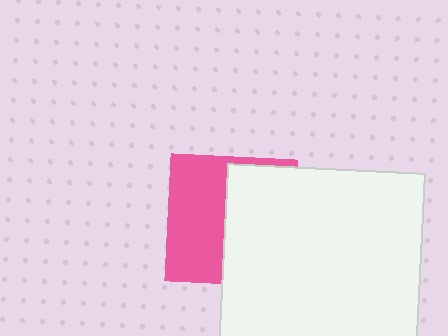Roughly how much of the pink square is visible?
About half of it is visible (roughly 49%).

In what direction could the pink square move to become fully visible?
The pink square could move left. That would shift it out from behind the white square entirely.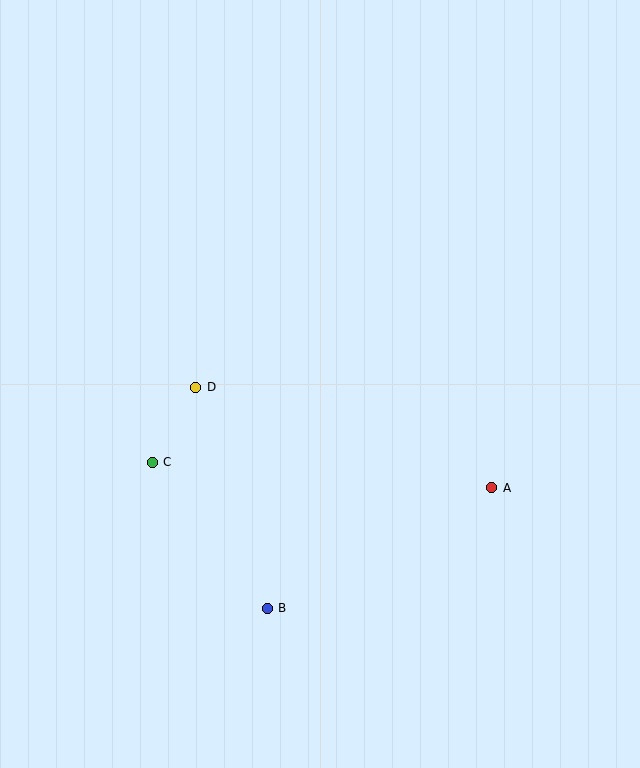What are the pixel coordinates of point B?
Point B is at (267, 608).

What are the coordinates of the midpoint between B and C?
The midpoint between B and C is at (210, 535).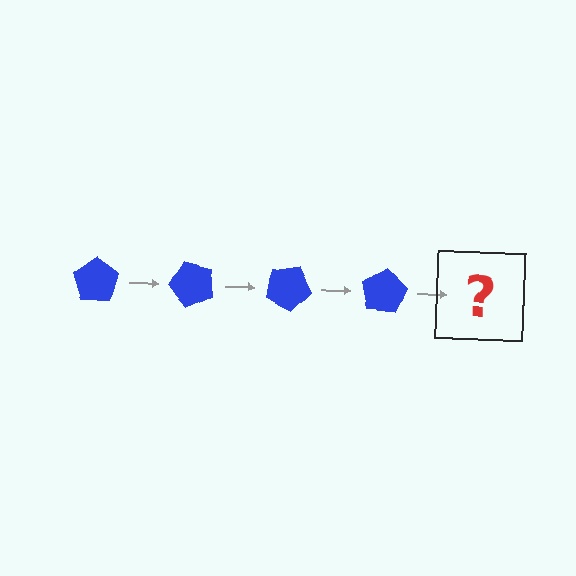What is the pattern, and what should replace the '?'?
The pattern is that the pentagon rotates 50 degrees each step. The '?' should be a blue pentagon rotated 200 degrees.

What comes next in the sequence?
The next element should be a blue pentagon rotated 200 degrees.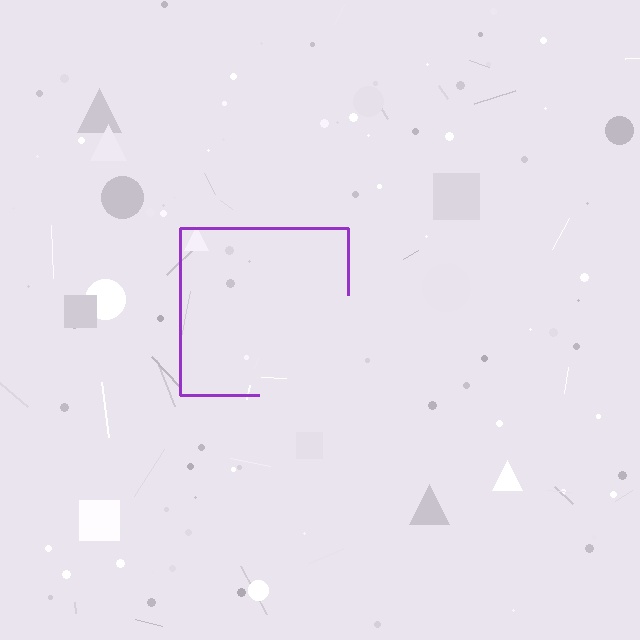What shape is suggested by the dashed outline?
The dashed outline suggests a square.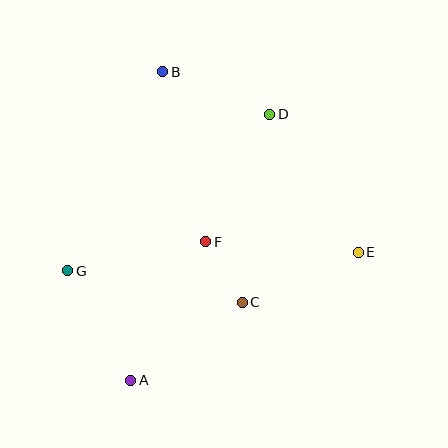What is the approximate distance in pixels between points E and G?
The distance between E and G is approximately 291 pixels.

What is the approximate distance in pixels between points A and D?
The distance between A and D is approximately 300 pixels.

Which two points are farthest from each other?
Points A and B are farthest from each other.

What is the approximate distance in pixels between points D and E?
The distance between D and E is approximately 164 pixels.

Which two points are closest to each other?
Points C and F are closest to each other.